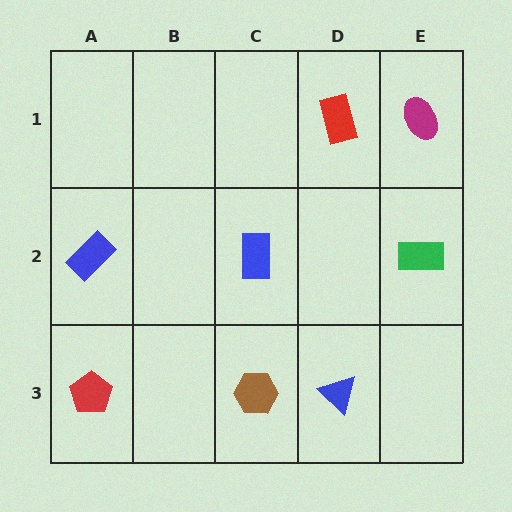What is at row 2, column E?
A green rectangle.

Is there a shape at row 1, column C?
No, that cell is empty.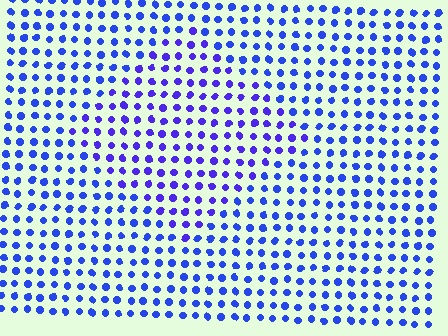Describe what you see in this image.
The image is filled with small blue elements in a uniform arrangement. A diamond-shaped region is visible where the elements are tinted to a slightly different hue, forming a subtle color boundary.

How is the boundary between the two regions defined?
The boundary is defined purely by a slight shift in hue (about 22 degrees). Spacing, size, and orientation are identical on both sides.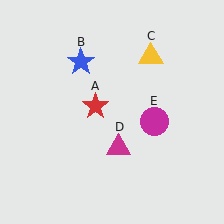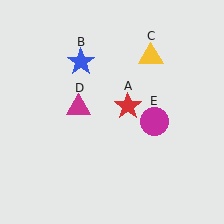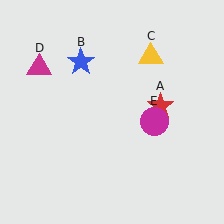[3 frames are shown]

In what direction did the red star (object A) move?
The red star (object A) moved right.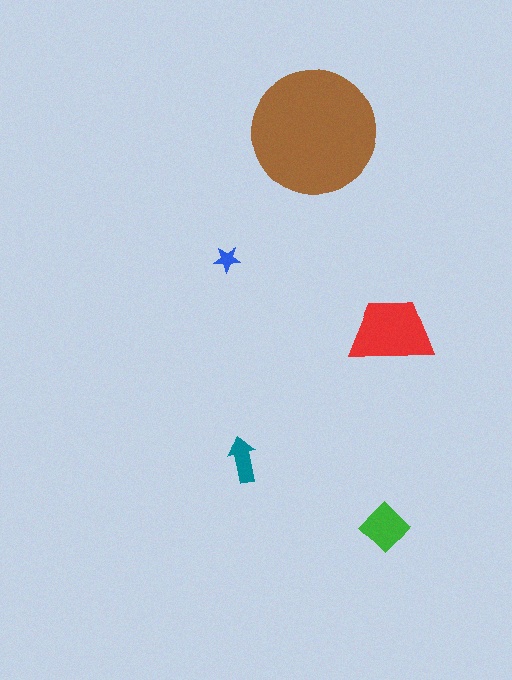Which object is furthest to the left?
The blue star is leftmost.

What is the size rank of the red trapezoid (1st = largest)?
2nd.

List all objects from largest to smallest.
The brown circle, the red trapezoid, the green diamond, the teal arrow, the blue star.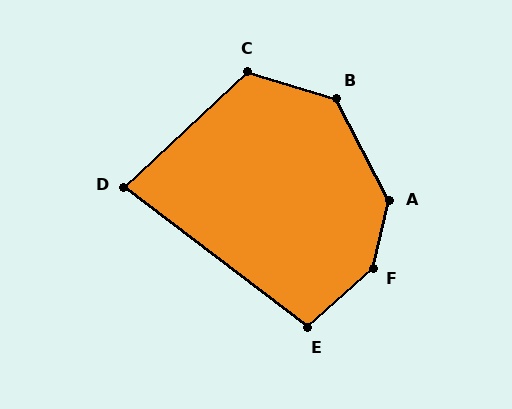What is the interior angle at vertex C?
Approximately 120 degrees (obtuse).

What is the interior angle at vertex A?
Approximately 139 degrees (obtuse).